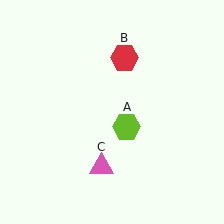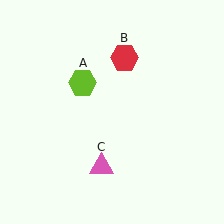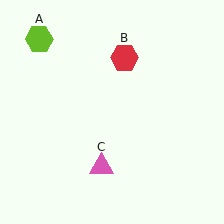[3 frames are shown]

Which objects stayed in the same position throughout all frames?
Red hexagon (object B) and pink triangle (object C) remained stationary.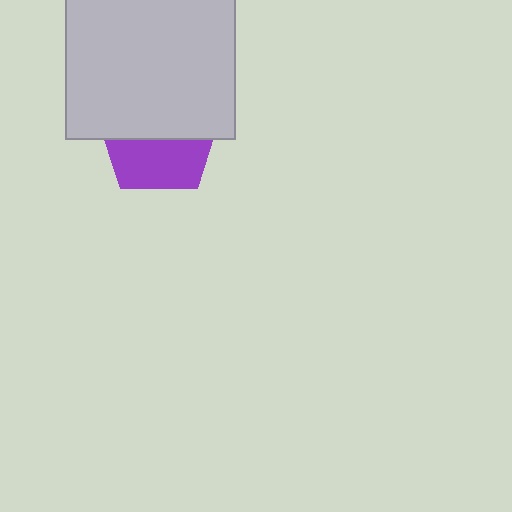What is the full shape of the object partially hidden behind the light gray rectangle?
The partially hidden object is a purple pentagon.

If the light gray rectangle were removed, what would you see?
You would see the complete purple pentagon.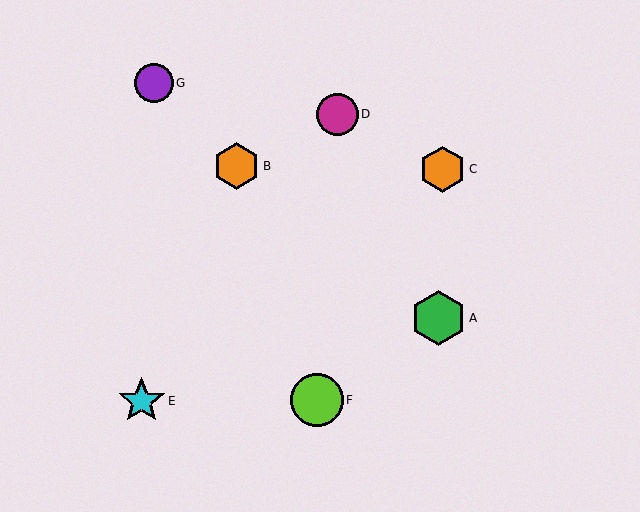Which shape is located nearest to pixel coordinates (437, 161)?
The orange hexagon (labeled C) at (442, 169) is nearest to that location.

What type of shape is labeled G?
Shape G is a purple circle.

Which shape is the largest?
The green hexagon (labeled A) is the largest.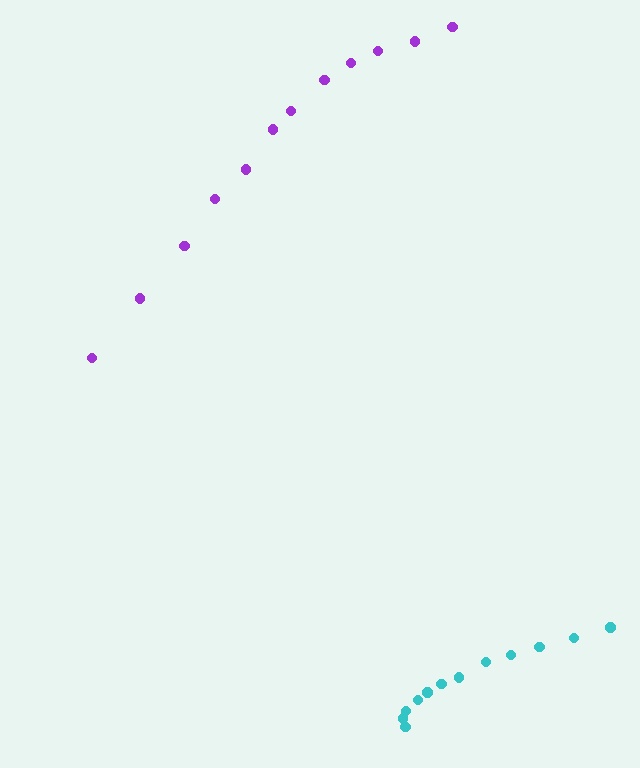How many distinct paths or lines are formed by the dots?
There are 2 distinct paths.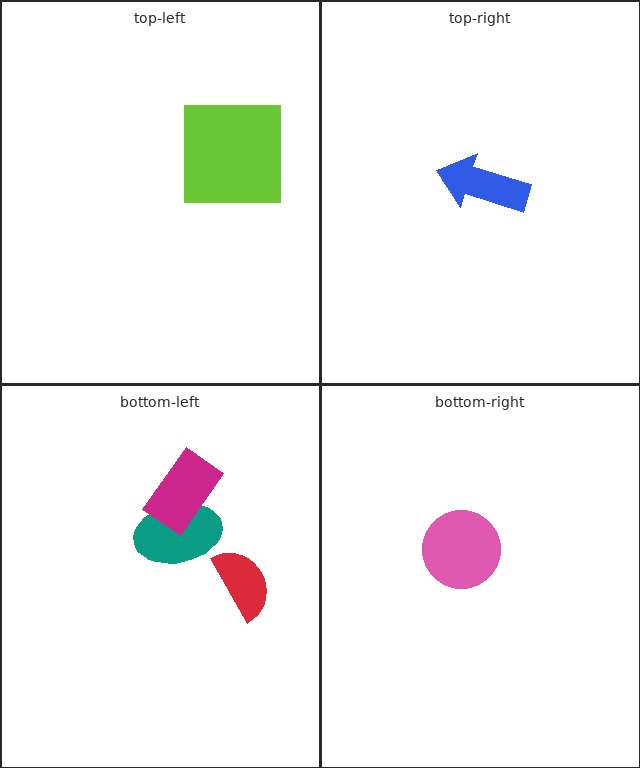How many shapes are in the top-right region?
1.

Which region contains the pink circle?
The bottom-right region.